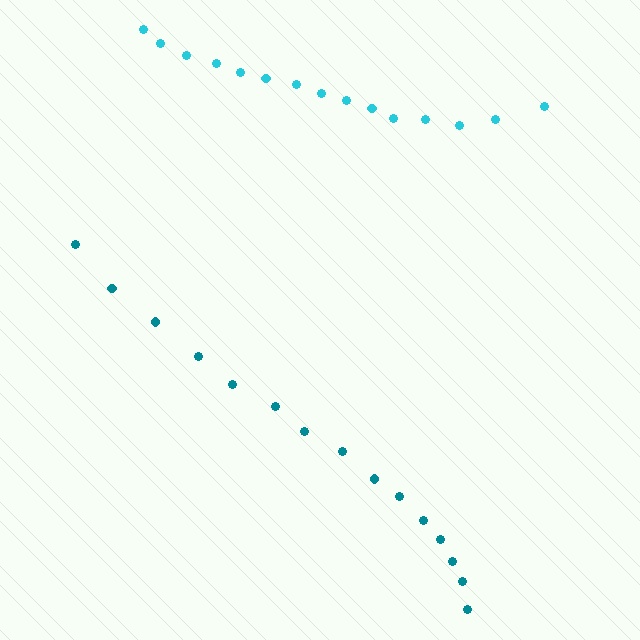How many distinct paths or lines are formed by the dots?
There are 2 distinct paths.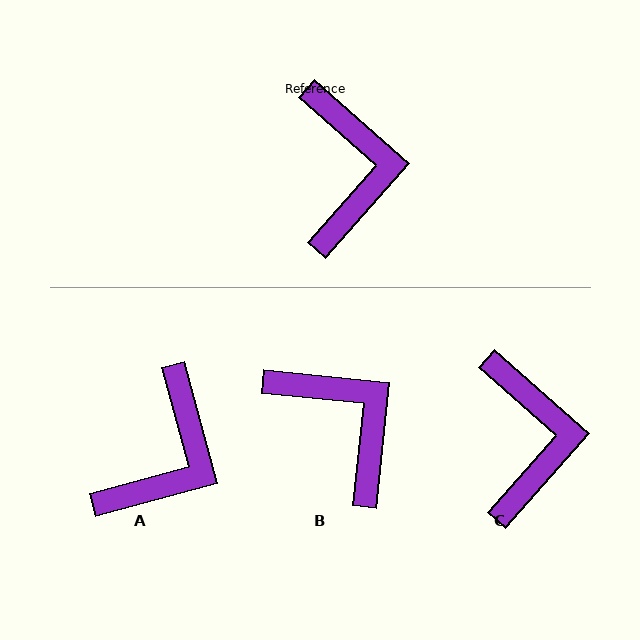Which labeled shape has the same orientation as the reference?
C.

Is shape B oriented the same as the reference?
No, it is off by about 36 degrees.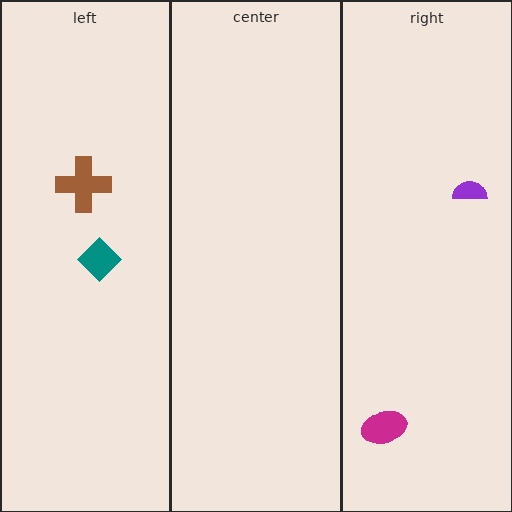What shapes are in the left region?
The teal diamond, the brown cross.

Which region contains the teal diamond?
The left region.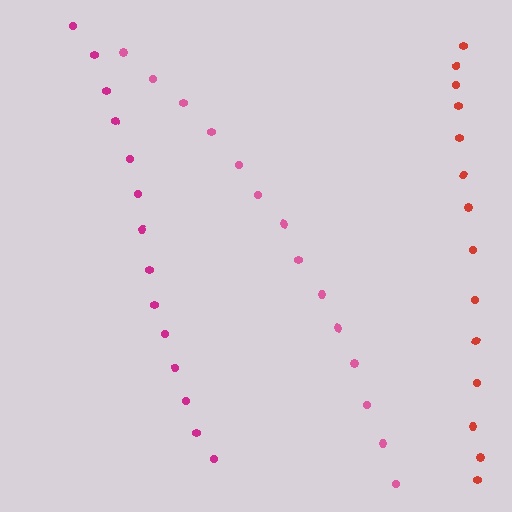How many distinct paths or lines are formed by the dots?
There are 3 distinct paths.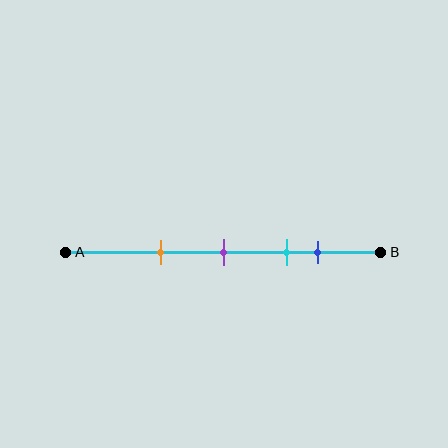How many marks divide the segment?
There are 4 marks dividing the segment.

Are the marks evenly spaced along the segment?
No, the marks are not evenly spaced.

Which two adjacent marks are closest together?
The cyan and blue marks are the closest adjacent pair.